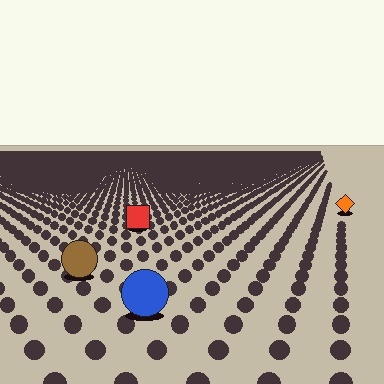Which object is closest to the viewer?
The blue circle is closest. The texture marks near it are larger and more spread out.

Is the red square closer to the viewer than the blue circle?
No. The blue circle is closer — you can tell from the texture gradient: the ground texture is coarser near it.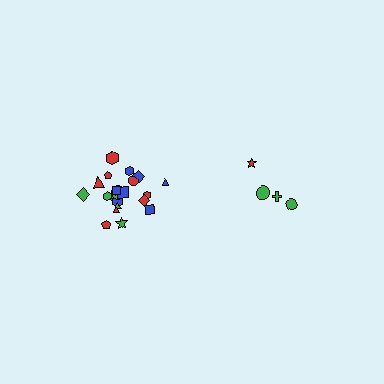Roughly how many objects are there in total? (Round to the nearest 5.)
Roughly 25 objects in total.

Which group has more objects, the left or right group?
The left group.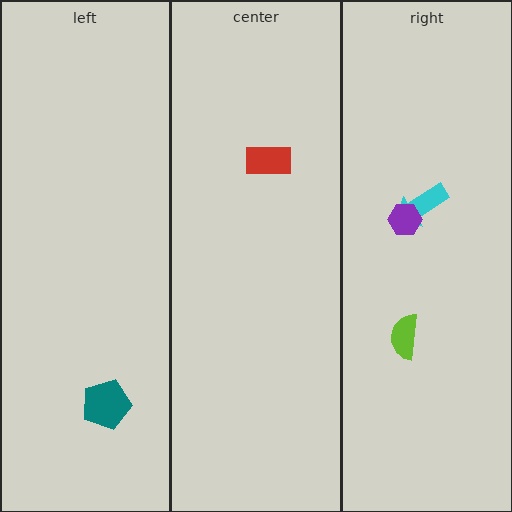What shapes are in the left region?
The teal pentagon.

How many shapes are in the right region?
3.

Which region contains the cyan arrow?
The right region.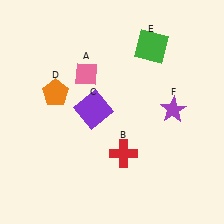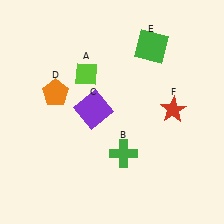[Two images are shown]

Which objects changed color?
A changed from pink to lime. B changed from red to green. F changed from purple to red.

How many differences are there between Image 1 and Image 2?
There are 3 differences between the two images.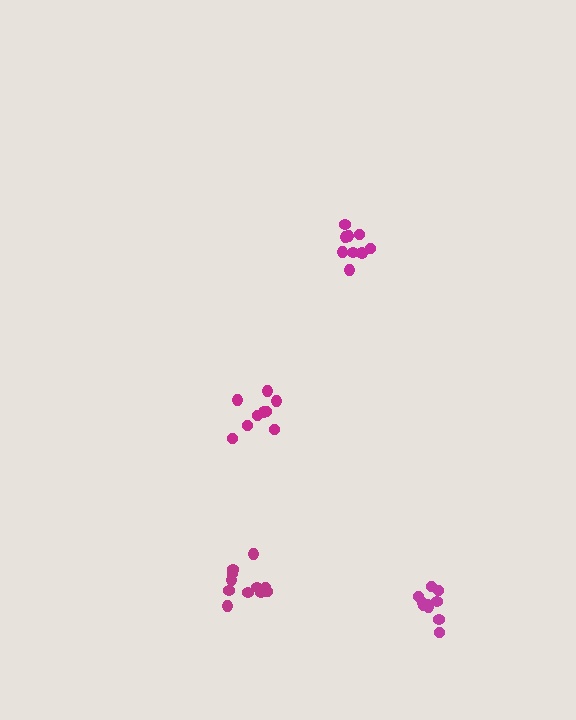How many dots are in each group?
Group 1: 9 dots, Group 2: 11 dots, Group 3: 9 dots, Group 4: 10 dots (39 total).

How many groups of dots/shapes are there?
There are 4 groups.